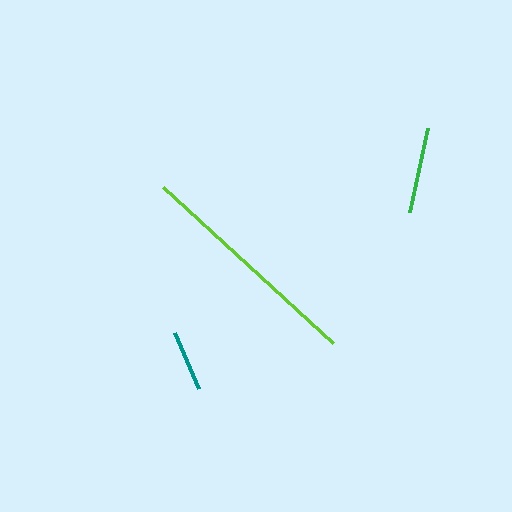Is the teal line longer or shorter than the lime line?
The lime line is longer than the teal line.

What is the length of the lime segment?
The lime segment is approximately 230 pixels long.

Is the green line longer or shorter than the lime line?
The lime line is longer than the green line.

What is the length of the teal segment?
The teal segment is approximately 61 pixels long.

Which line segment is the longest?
The lime line is the longest at approximately 230 pixels.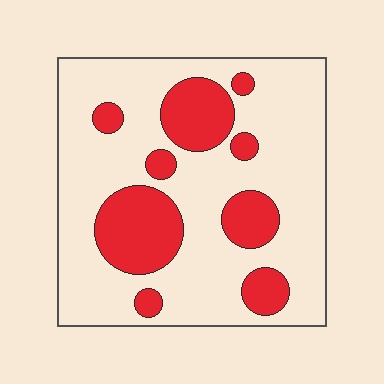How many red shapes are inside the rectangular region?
9.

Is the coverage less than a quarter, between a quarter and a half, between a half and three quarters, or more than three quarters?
Between a quarter and a half.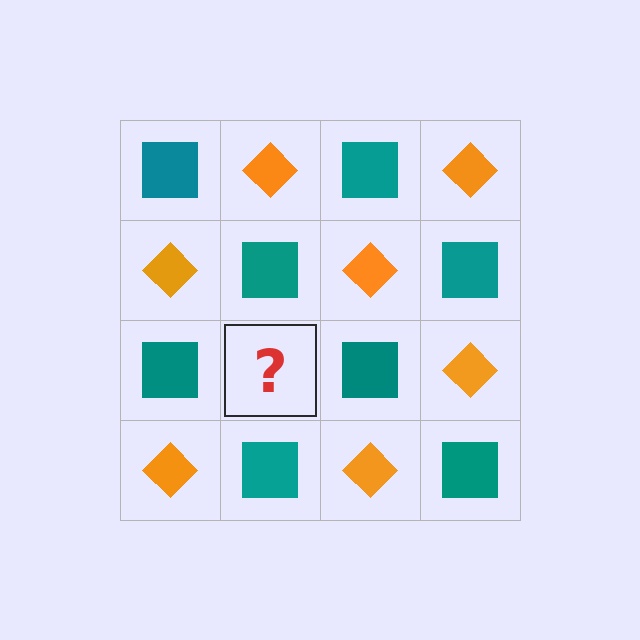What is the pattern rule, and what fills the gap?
The rule is that it alternates teal square and orange diamond in a checkerboard pattern. The gap should be filled with an orange diamond.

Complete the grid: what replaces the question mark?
The question mark should be replaced with an orange diamond.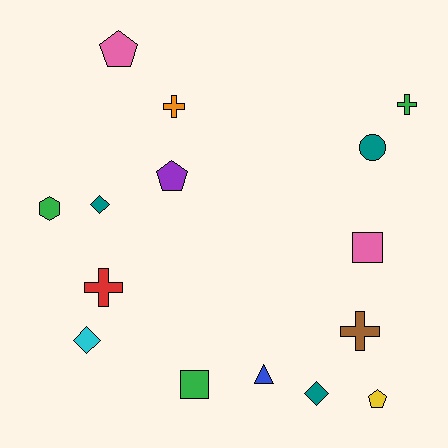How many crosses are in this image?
There are 4 crosses.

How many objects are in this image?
There are 15 objects.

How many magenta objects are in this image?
There are no magenta objects.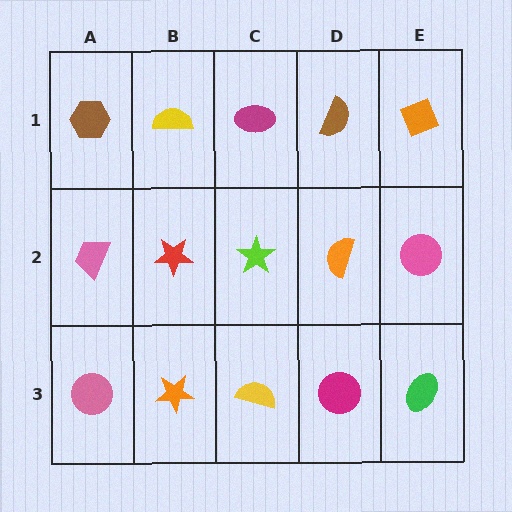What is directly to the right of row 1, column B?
A magenta ellipse.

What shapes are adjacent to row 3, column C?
A lime star (row 2, column C), an orange star (row 3, column B), a magenta circle (row 3, column D).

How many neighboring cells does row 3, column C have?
3.